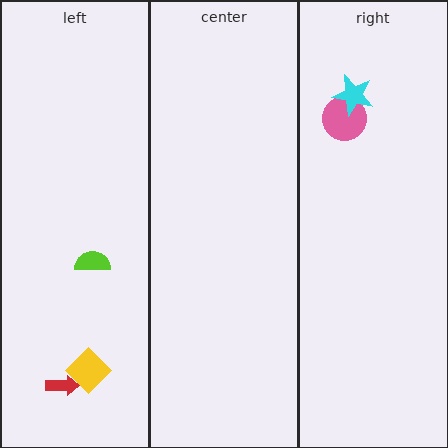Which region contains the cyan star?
The right region.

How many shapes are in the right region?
2.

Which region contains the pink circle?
The right region.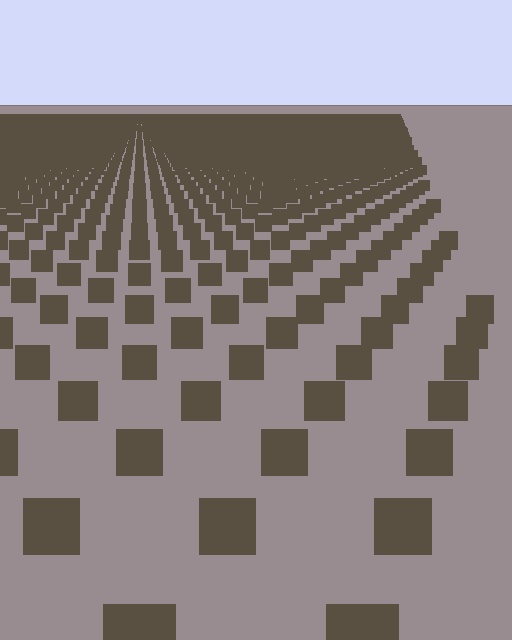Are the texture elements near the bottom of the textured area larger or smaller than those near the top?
Larger. Near the bottom, elements are closer to the viewer and appear at a bigger on-screen size.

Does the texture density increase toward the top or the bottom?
Density increases toward the top.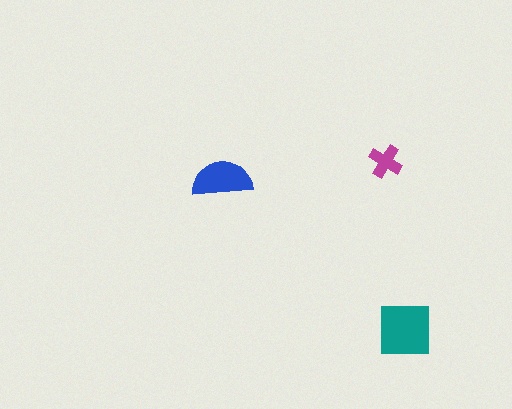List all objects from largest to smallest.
The teal square, the blue semicircle, the magenta cross.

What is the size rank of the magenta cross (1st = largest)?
3rd.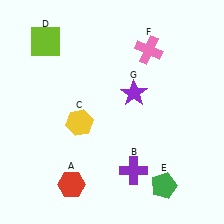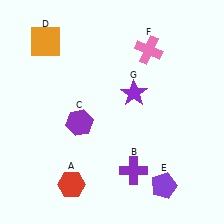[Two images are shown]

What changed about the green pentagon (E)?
In Image 1, E is green. In Image 2, it changed to purple.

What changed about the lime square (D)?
In Image 1, D is lime. In Image 2, it changed to orange.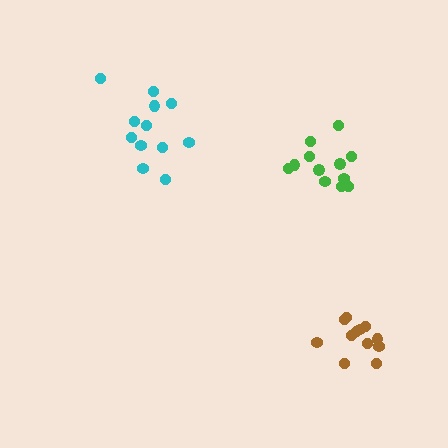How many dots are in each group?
Group 1: 12 dots, Group 2: 12 dots, Group 3: 12 dots (36 total).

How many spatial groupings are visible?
There are 3 spatial groupings.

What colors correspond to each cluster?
The clusters are colored: cyan, green, brown.